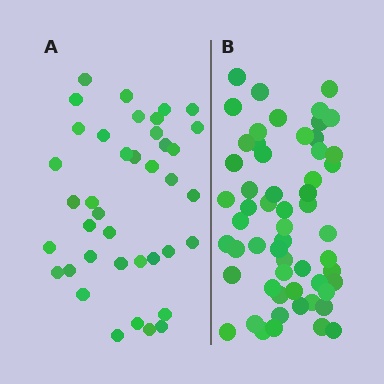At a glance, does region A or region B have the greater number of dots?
Region B (the right region) has more dots.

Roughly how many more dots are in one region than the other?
Region B has approximately 20 more dots than region A.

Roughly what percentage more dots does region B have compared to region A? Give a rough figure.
About 45% more.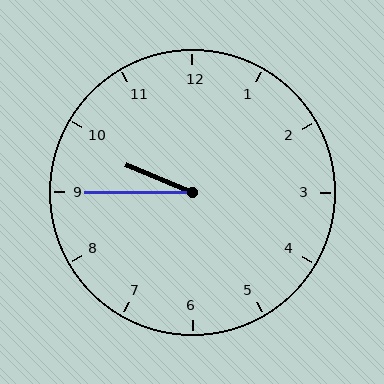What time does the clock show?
9:45.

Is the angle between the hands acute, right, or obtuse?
It is acute.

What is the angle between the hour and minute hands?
Approximately 22 degrees.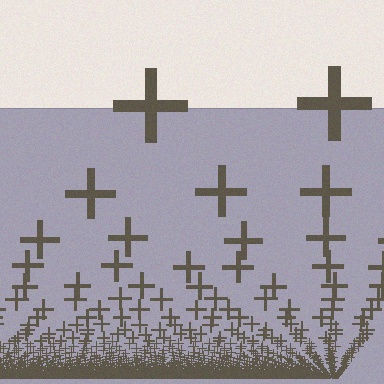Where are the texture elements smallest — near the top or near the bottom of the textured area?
Near the bottom.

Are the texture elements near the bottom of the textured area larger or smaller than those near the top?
Smaller. The gradient is inverted — elements near the bottom are smaller and denser.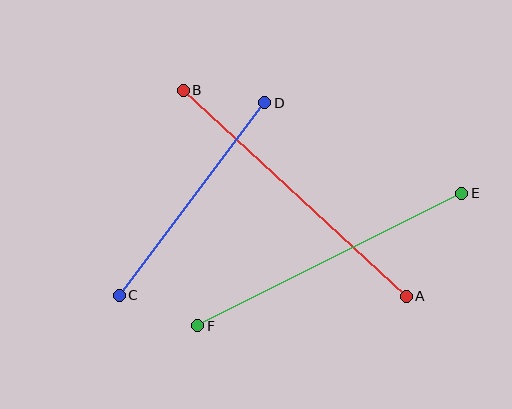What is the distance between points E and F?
The distance is approximately 296 pixels.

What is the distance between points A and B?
The distance is approximately 304 pixels.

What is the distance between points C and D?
The distance is approximately 241 pixels.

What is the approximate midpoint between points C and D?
The midpoint is at approximately (192, 199) pixels.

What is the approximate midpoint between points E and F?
The midpoint is at approximately (330, 260) pixels.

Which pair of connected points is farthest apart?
Points A and B are farthest apart.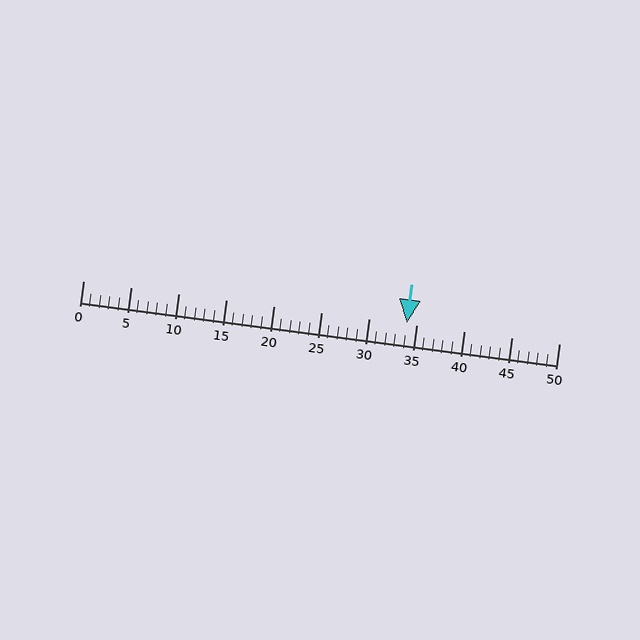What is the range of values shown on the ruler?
The ruler shows values from 0 to 50.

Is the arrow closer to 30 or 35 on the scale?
The arrow is closer to 35.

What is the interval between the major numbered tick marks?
The major tick marks are spaced 5 units apart.